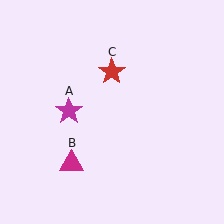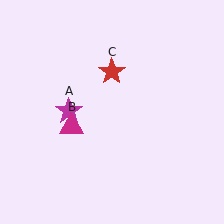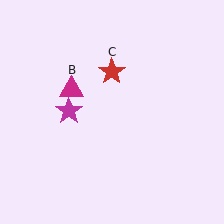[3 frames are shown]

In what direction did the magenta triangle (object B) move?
The magenta triangle (object B) moved up.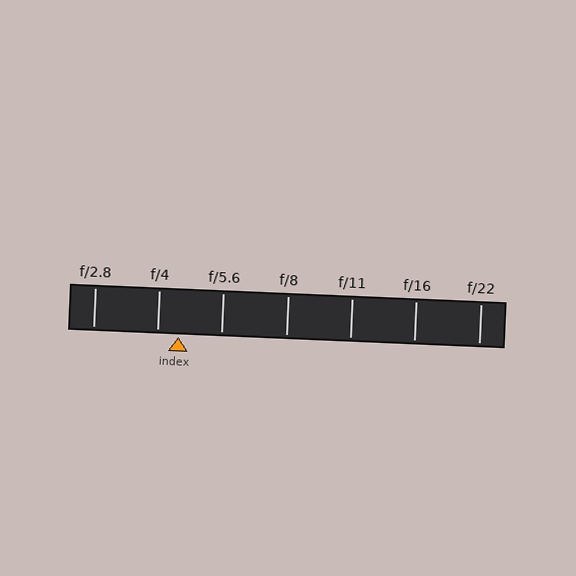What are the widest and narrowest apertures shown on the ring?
The widest aperture shown is f/2.8 and the narrowest is f/22.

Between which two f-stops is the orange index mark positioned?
The index mark is between f/4 and f/5.6.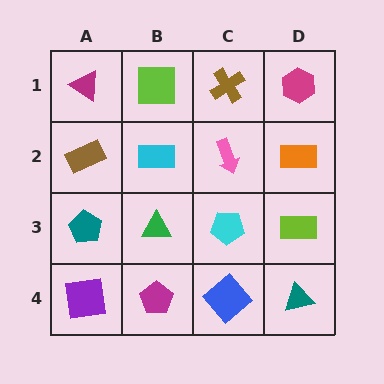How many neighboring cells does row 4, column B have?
3.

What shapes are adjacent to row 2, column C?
A brown cross (row 1, column C), a cyan pentagon (row 3, column C), a cyan rectangle (row 2, column B), an orange rectangle (row 2, column D).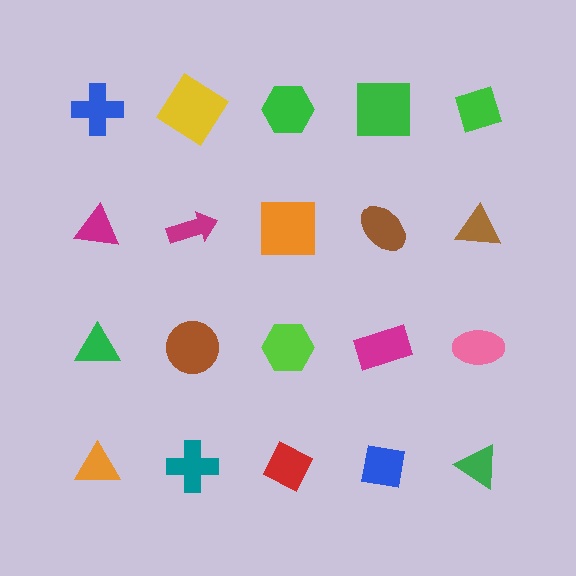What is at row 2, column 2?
A magenta arrow.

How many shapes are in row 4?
5 shapes.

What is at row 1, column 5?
A green diamond.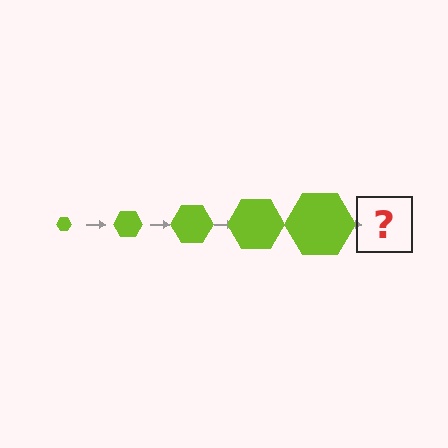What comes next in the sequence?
The next element should be a lime hexagon, larger than the previous one.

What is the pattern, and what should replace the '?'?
The pattern is that the hexagon gets progressively larger each step. The '?' should be a lime hexagon, larger than the previous one.